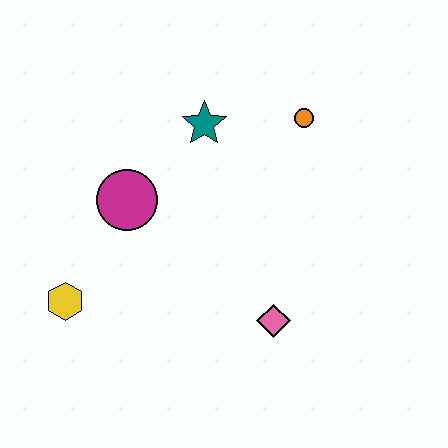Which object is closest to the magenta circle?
The teal star is closest to the magenta circle.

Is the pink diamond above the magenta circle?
No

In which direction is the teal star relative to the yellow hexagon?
The teal star is above the yellow hexagon.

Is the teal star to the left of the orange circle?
Yes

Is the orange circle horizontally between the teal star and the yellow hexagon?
No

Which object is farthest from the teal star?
The yellow hexagon is farthest from the teal star.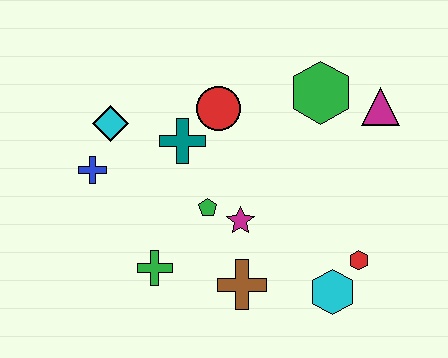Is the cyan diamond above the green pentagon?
Yes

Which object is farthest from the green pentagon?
The magenta triangle is farthest from the green pentagon.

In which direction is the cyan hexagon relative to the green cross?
The cyan hexagon is to the right of the green cross.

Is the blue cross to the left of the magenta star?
Yes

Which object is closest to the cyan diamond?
The blue cross is closest to the cyan diamond.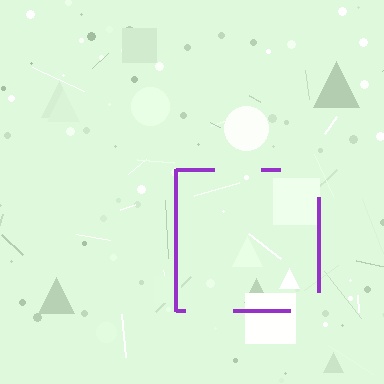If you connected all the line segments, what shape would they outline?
They would outline a square.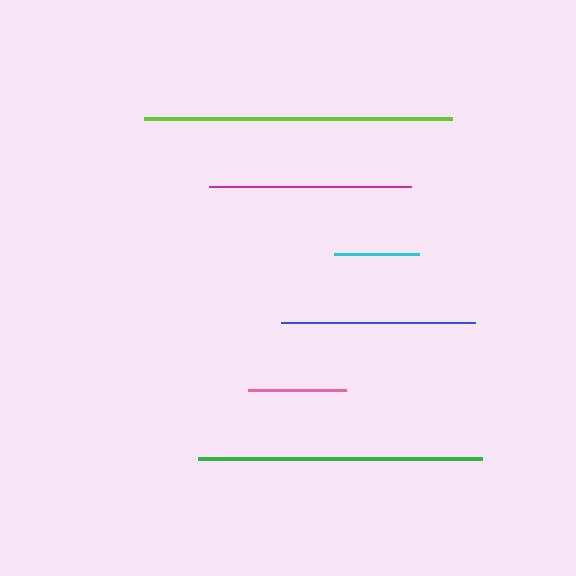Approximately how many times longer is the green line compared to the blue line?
The green line is approximately 1.5 times the length of the blue line.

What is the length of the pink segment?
The pink segment is approximately 98 pixels long.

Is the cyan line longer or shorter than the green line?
The green line is longer than the cyan line.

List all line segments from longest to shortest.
From longest to shortest: lime, green, magenta, blue, pink, cyan.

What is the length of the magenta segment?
The magenta segment is approximately 202 pixels long.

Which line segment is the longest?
The lime line is the longest at approximately 308 pixels.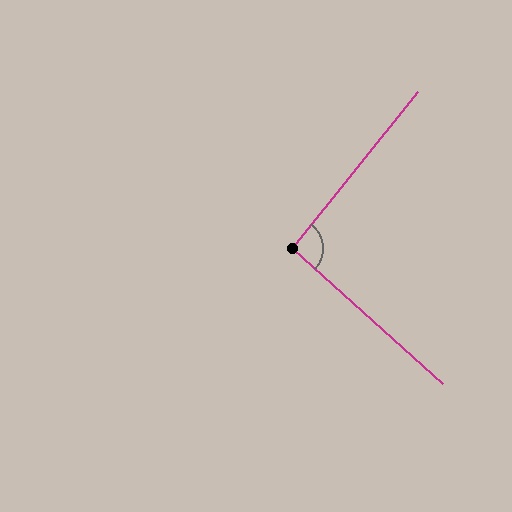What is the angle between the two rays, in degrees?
Approximately 93 degrees.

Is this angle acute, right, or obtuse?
It is approximately a right angle.